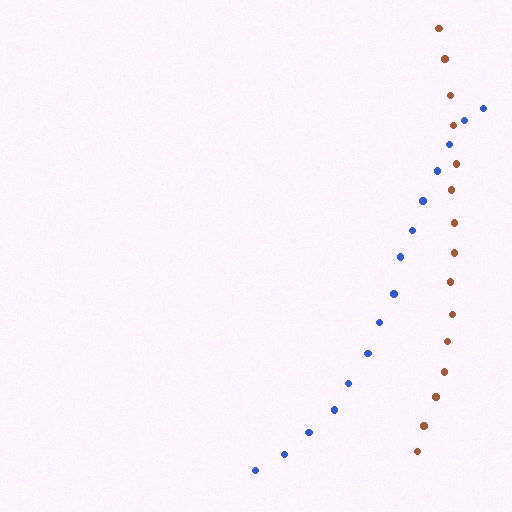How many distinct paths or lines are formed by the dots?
There are 2 distinct paths.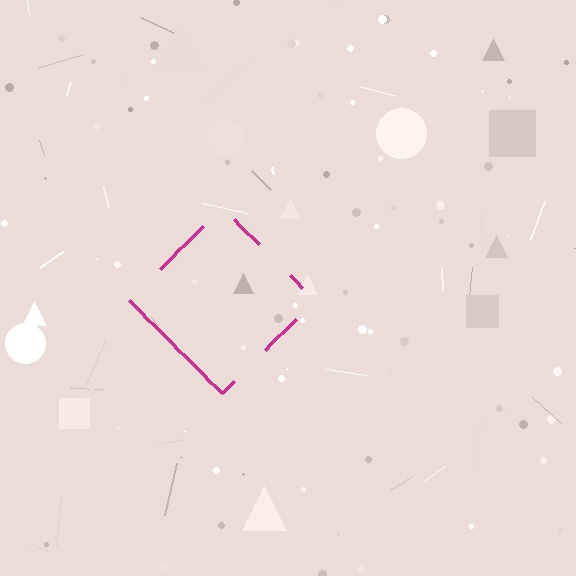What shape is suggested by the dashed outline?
The dashed outline suggests a diamond.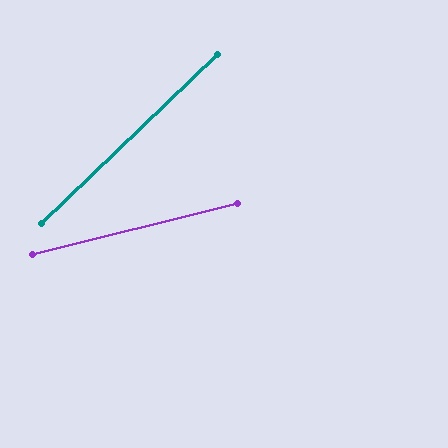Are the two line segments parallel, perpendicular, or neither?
Neither parallel nor perpendicular — they differ by about 30°.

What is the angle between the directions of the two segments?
Approximately 30 degrees.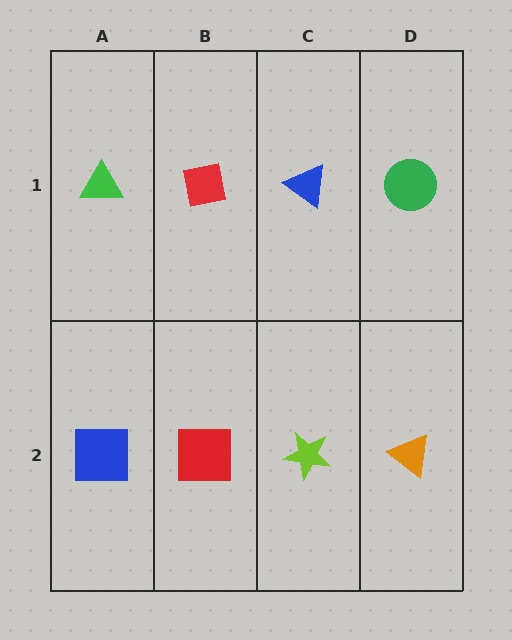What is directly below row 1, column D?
An orange triangle.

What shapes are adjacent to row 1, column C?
A lime star (row 2, column C), a red square (row 1, column B), a green circle (row 1, column D).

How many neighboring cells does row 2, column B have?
3.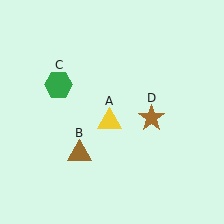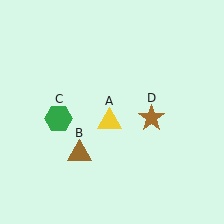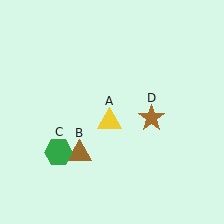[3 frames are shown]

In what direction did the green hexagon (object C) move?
The green hexagon (object C) moved down.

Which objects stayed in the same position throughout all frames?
Yellow triangle (object A) and brown triangle (object B) and brown star (object D) remained stationary.